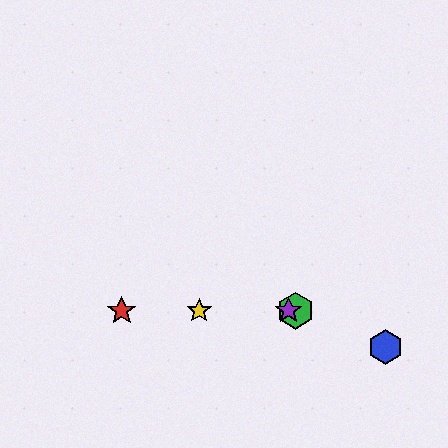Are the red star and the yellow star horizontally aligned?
Yes, both are at y≈311.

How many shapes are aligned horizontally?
4 shapes (the red star, the green hexagon, the yellow star, the purple star) are aligned horizontally.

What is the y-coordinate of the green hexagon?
The green hexagon is at y≈311.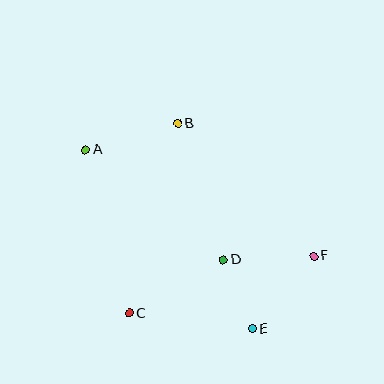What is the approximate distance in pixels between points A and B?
The distance between A and B is approximately 96 pixels.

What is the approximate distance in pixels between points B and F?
The distance between B and F is approximately 190 pixels.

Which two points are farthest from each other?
Points A and F are farthest from each other.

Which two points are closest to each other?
Points D and E are closest to each other.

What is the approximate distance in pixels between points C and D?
The distance between C and D is approximately 108 pixels.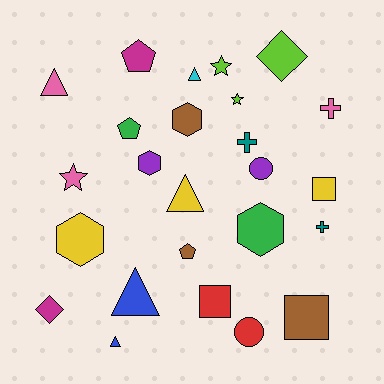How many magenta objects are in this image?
There are 2 magenta objects.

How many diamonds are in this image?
There are 2 diamonds.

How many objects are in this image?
There are 25 objects.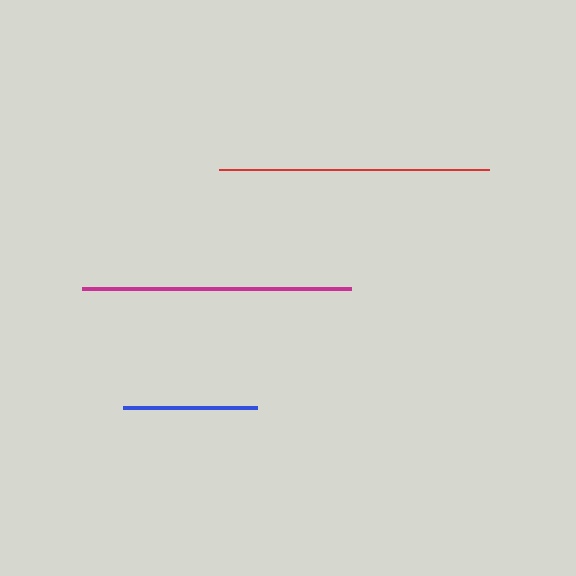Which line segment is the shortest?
The blue line is the shortest at approximately 134 pixels.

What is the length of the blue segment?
The blue segment is approximately 134 pixels long.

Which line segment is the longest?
The red line is the longest at approximately 270 pixels.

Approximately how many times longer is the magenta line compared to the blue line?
The magenta line is approximately 2.0 times the length of the blue line.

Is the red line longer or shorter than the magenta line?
The red line is longer than the magenta line.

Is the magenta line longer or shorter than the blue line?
The magenta line is longer than the blue line.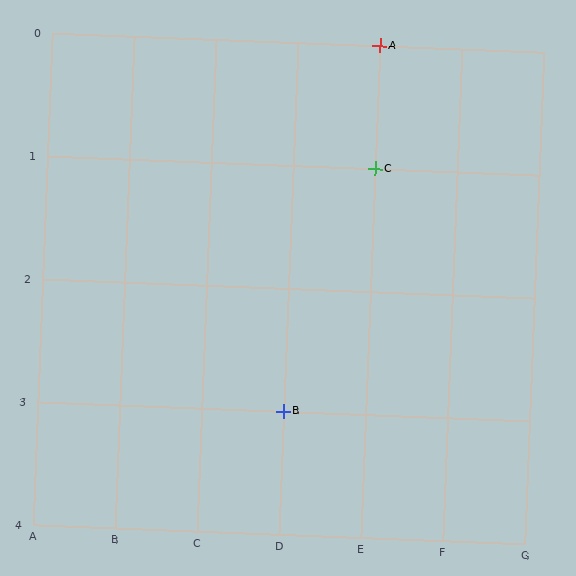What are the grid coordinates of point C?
Point C is at grid coordinates (E, 1).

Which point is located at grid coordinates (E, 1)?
Point C is at (E, 1).